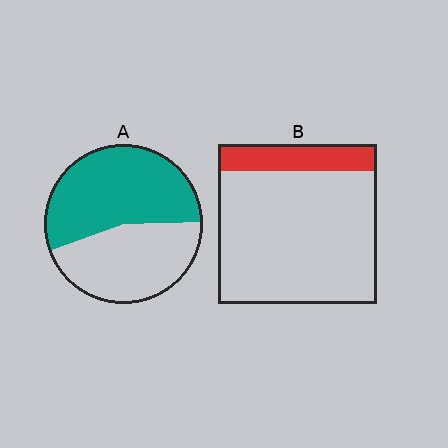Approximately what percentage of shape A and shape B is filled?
A is approximately 55% and B is approximately 15%.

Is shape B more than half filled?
No.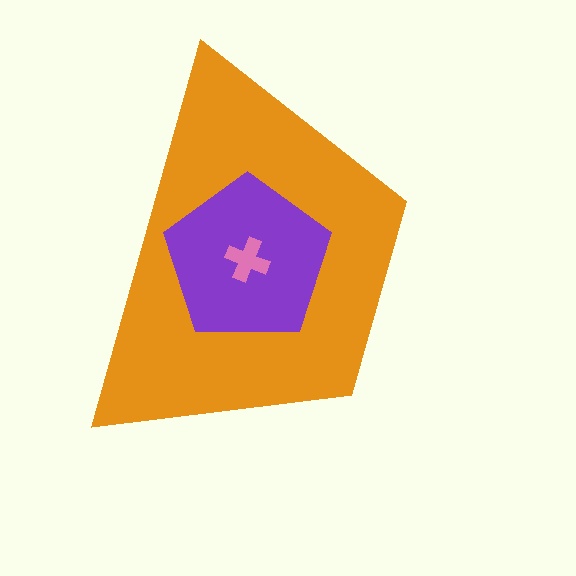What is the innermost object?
The pink cross.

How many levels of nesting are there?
3.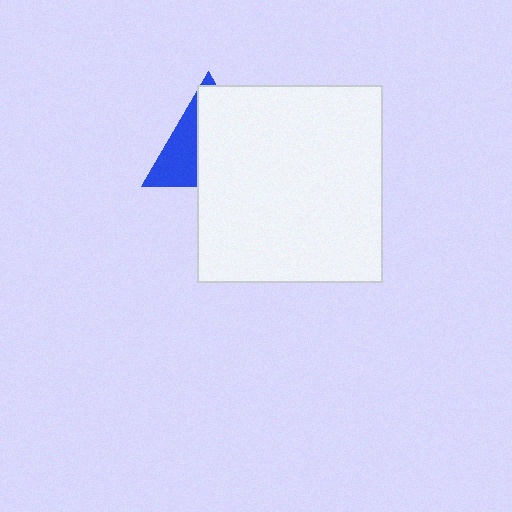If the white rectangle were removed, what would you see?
You would see the complete blue triangle.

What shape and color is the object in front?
The object in front is a white rectangle.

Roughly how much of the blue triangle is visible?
A small part of it is visible (roughly 37%).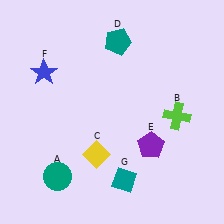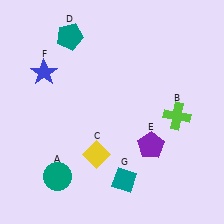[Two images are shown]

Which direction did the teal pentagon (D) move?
The teal pentagon (D) moved left.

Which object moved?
The teal pentagon (D) moved left.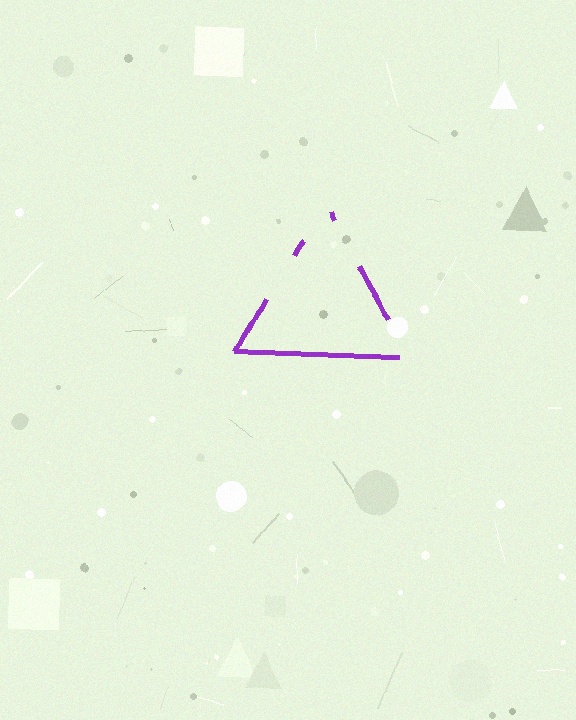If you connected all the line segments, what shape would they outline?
They would outline a triangle.